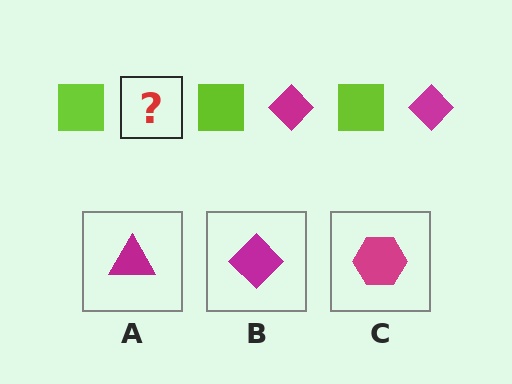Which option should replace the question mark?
Option B.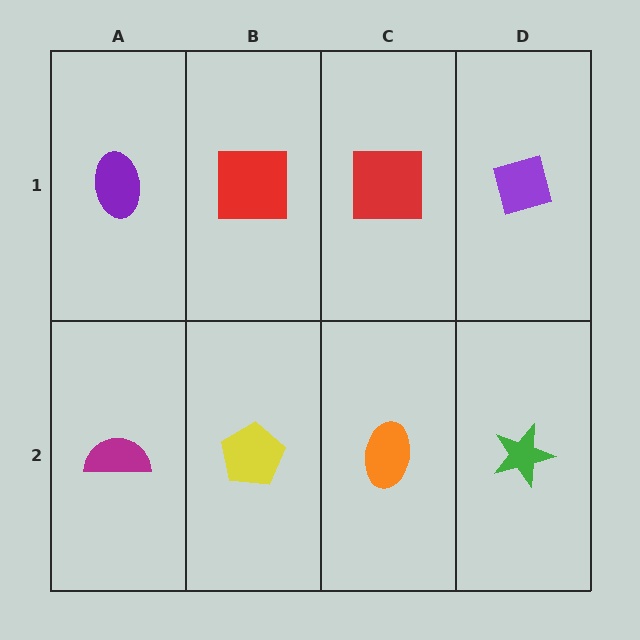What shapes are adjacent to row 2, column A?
A purple ellipse (row 1, column A), a yellow pentagon (row 2, column B).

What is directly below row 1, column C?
An orange ellipse.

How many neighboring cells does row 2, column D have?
2.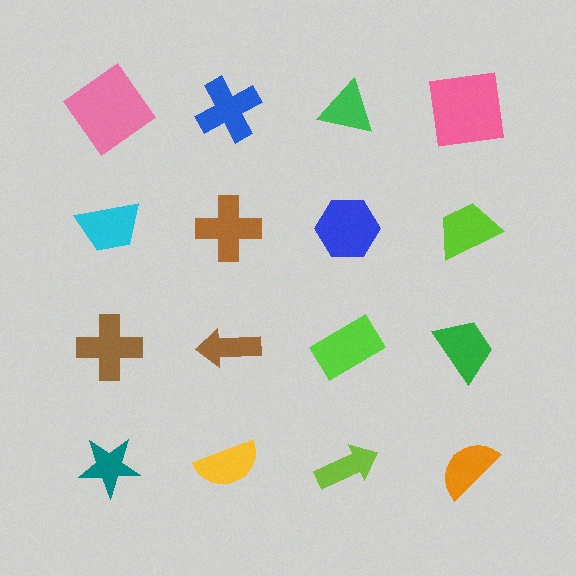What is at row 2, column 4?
A lime trapezoid.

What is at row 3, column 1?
A brown cross.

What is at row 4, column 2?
A yellow semicircle.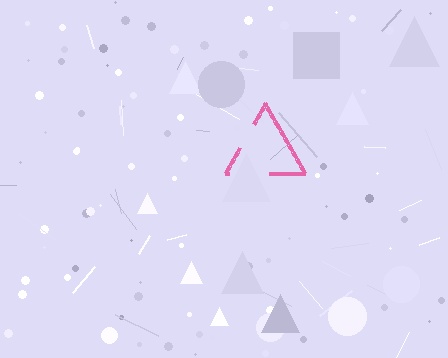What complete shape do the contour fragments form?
The contour fragments form a triangle.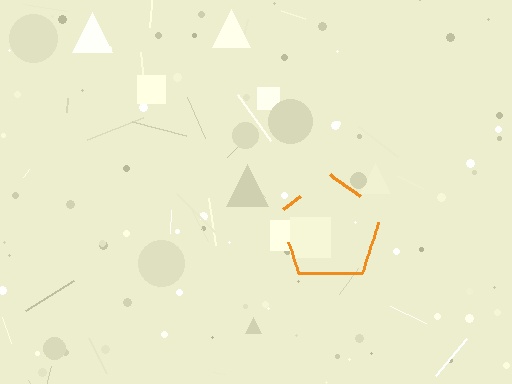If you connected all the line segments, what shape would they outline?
They would outline a pentagon.